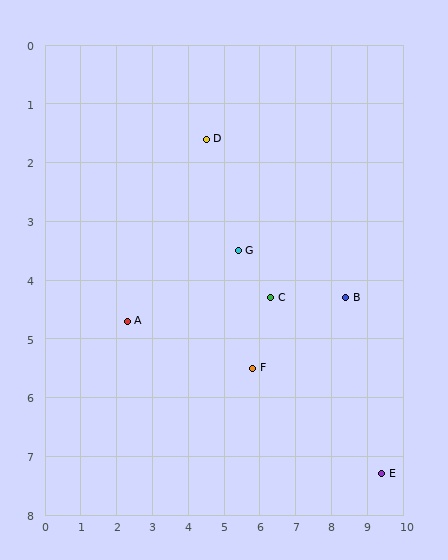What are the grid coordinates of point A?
Point A is at approximately (2.3, 4.7).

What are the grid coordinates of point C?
Point C is at approximately (6.3, 4.3).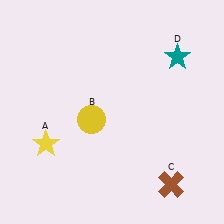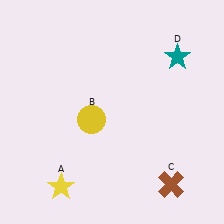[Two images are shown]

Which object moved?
The yellow star (A) moved down.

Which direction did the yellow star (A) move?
The yellow star (A) moved down.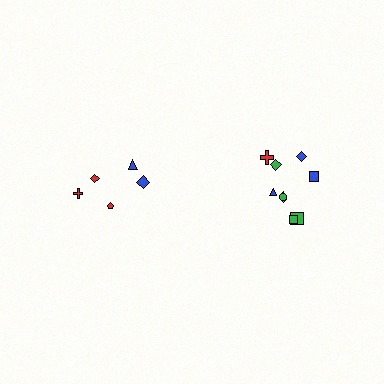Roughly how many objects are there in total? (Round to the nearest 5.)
Roughly 15 objects in total.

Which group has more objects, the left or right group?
The right group.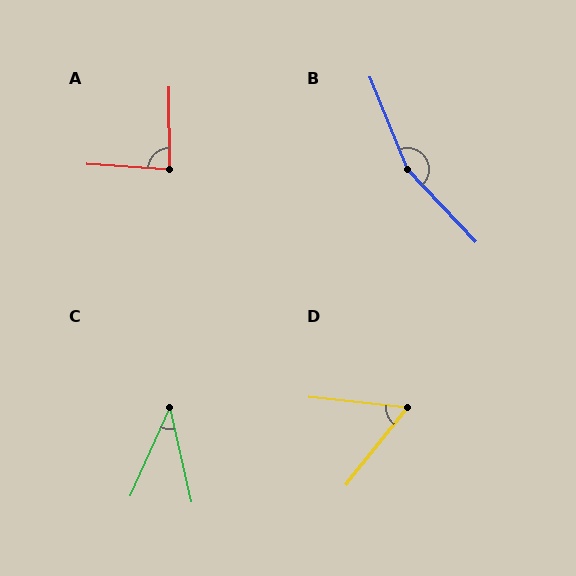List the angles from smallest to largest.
C (37°), D (58°), A (86°), B (158°).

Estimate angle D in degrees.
Approximately 58 degrees.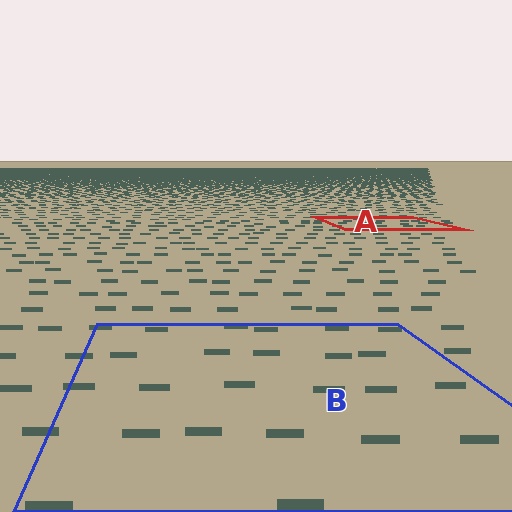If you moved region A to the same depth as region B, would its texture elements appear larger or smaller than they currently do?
They would appear larger. At a closer depth, the same texture elements are projected at a bigger on-screen size.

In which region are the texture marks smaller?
The texture marks are smaller in region A, because it is farther away.